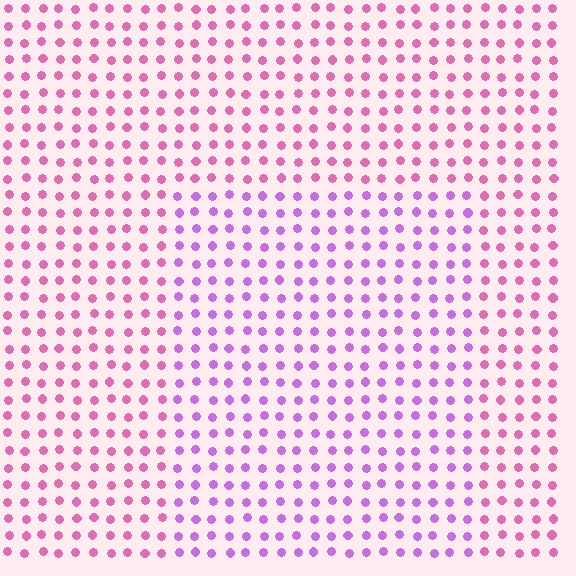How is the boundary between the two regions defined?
The boundary is defined purely by a slight shift in hue (about 36 degrees). Spacing, size, and orientation are identical on both sides.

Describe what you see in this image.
The image is filled with small pink elements in a uniform arrangement. A rectangle-shaped region is visible where the elements are tinted to a slightly different hue, forming a subtle color boundary.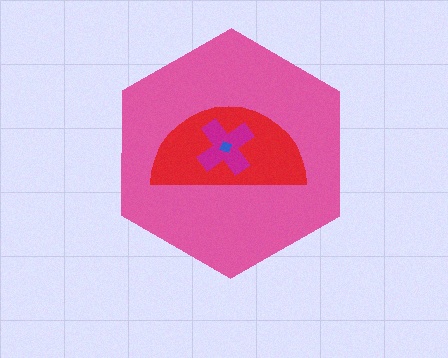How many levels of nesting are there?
4.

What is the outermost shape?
The pink hexagon.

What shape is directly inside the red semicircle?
The magenta cross.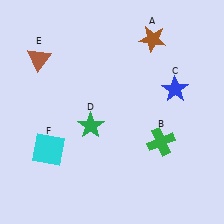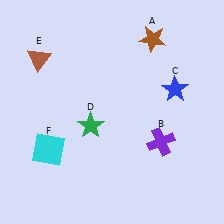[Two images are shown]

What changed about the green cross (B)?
In Image 1, B is green. In Image 2, it changed to purple.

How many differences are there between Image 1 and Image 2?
There is 1 difference between the two images.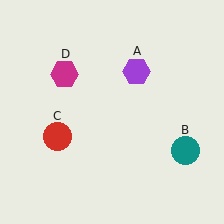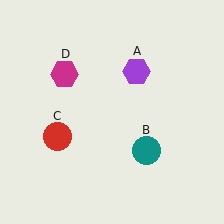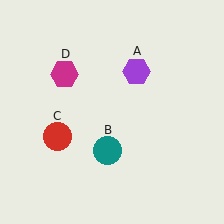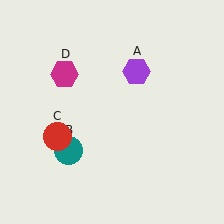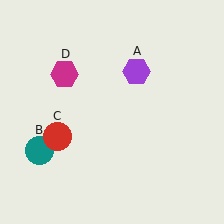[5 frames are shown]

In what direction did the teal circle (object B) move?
The teal circle (object B) moved left.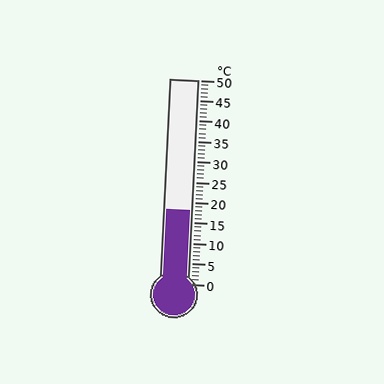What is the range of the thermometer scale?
The thermometer scale ranges from 0°C to 50°C.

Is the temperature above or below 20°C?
The temperature is below 20°C.